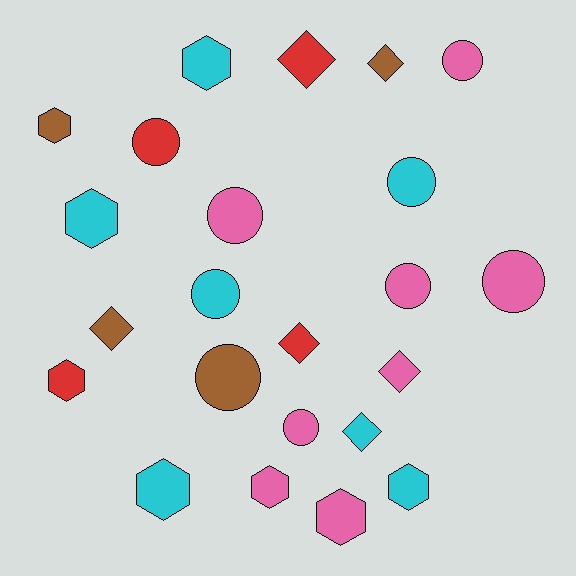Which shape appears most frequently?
Circle, with 9 objects.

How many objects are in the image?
There are 23 objects.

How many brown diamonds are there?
There are 2 brown diamonds.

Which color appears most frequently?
Pink, with 8 objects.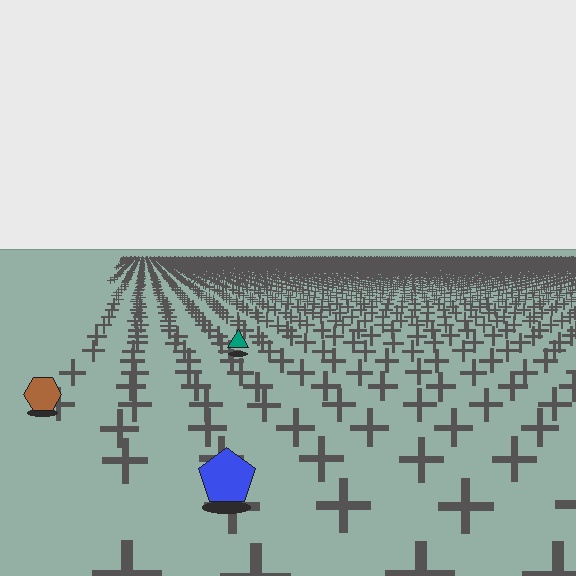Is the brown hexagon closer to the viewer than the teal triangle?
Yes. The brown hexagon is closer — you can tell from the texture gradient: the ground texture is coarser near it.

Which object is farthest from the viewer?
The teal triangle is farthest from the viewer. It appears smaller and the ground texture around it is denser.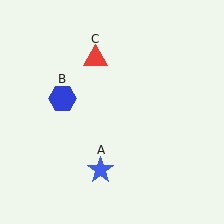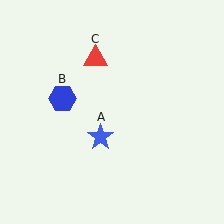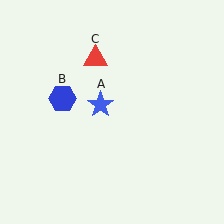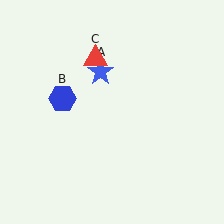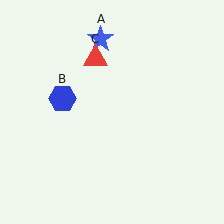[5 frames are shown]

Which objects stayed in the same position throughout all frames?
Blue hexagon (object B) and red triangle (object C) remained stationary.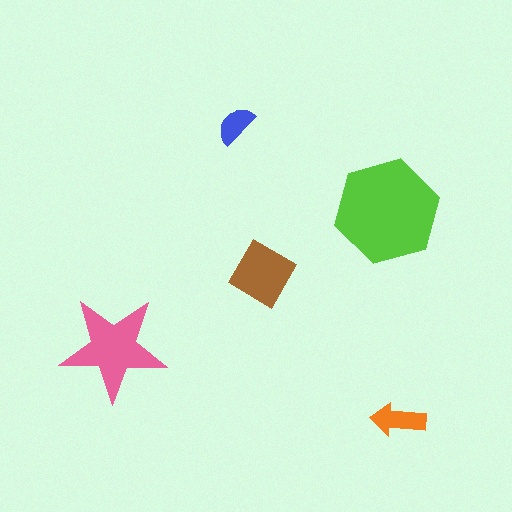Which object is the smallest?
The blue semicircle.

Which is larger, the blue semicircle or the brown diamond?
The brown diamond.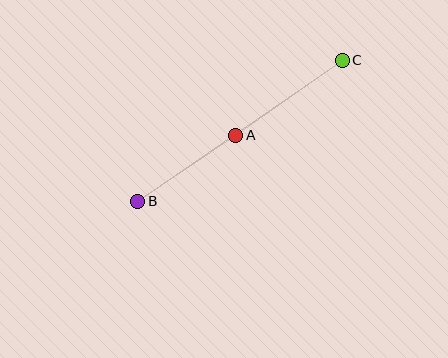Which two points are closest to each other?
Points A and B are closest to each other.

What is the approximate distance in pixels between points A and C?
The distance between A and C is approximately 130 pixels.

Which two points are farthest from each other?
Points B and C are farthest from each other.